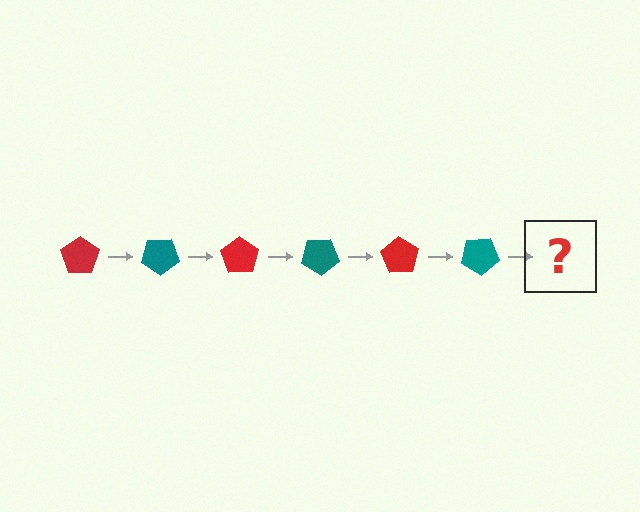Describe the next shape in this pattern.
It should be a red pentagon, rotated 210 degrees from the start.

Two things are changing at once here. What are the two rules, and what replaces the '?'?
The two rules are that it rotates 35 degrees each step and the color cycles through red and teal. The '?' should be a red pentagon, rotated 210 degrees from the start.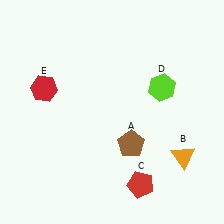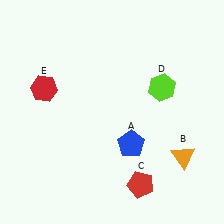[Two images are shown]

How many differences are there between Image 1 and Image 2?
There is 1 difference between the two images.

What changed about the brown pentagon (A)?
In Image 1, A is brown. In Image 2, it changed to blue.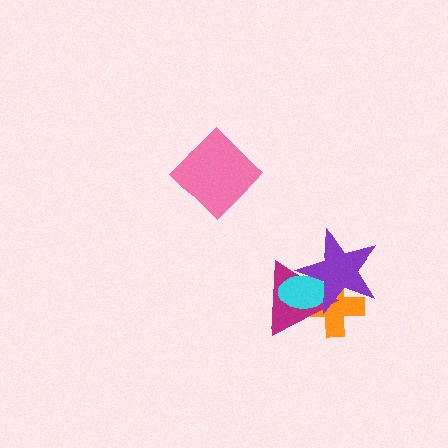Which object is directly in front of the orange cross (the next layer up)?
The magenta triangle is directly in front of the orange cross.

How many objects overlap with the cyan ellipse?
3 objects overlap with the cyan ellipse.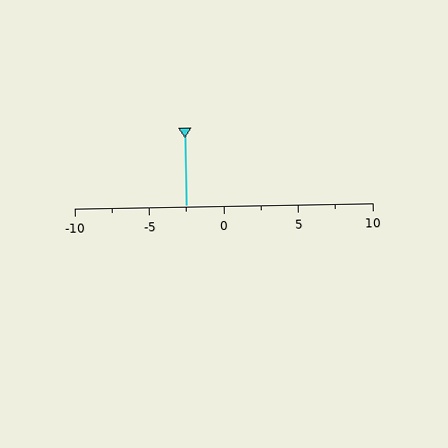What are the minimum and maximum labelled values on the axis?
The axis runs from -10 to 10.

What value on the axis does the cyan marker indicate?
The marker indicates approximately -2.5.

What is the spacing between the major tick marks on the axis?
The major ticks are spaced 5 apart.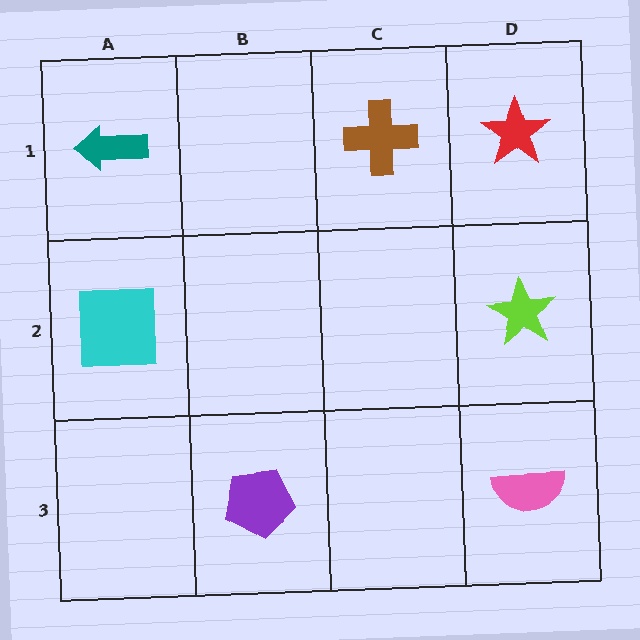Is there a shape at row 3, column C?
No, that cell is empty.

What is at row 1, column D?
A red star.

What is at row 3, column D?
A pink semicircle.